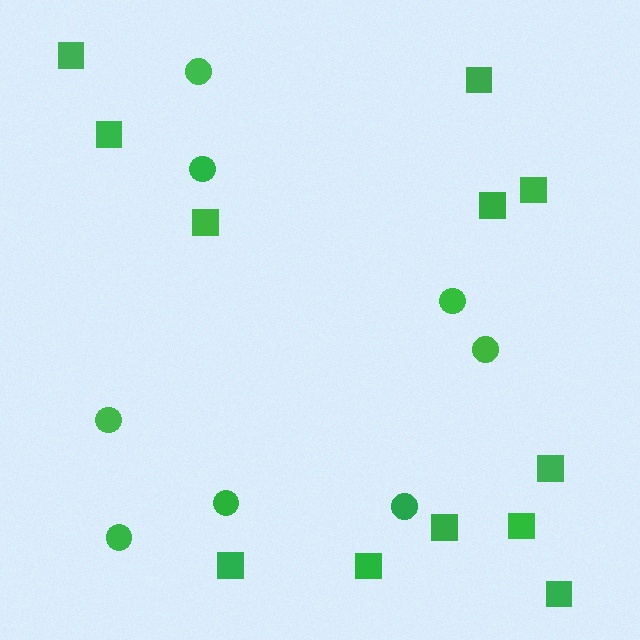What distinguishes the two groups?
There are 2 groups: one group of circles (8) and one group of squares (12).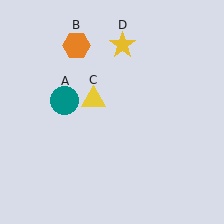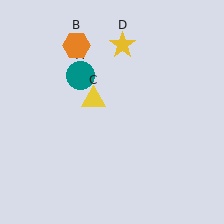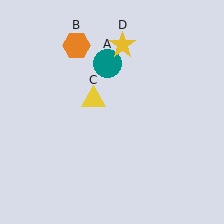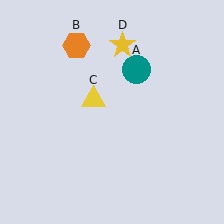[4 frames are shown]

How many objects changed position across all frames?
1 object changed position: teal circle (object A).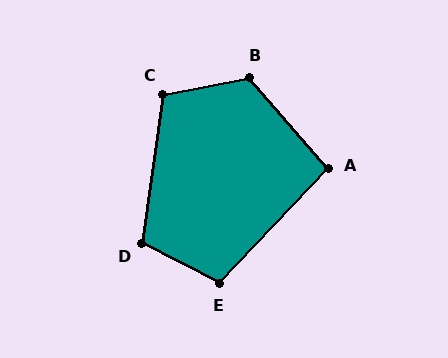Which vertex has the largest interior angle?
B, at approximately 120 degrees.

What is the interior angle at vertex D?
Approximately 109 degrees (obtuse).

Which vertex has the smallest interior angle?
A, at approximately 96 degrees.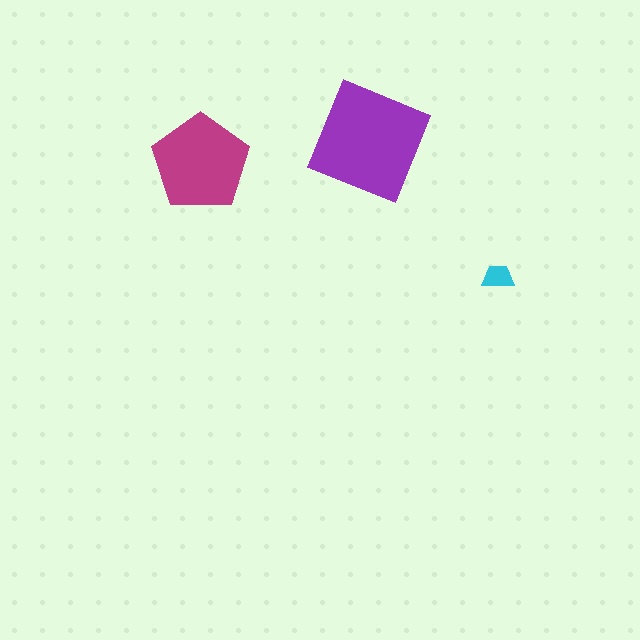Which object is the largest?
The purple square.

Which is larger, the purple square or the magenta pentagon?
The purple square.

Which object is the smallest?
The cyan trapezoid.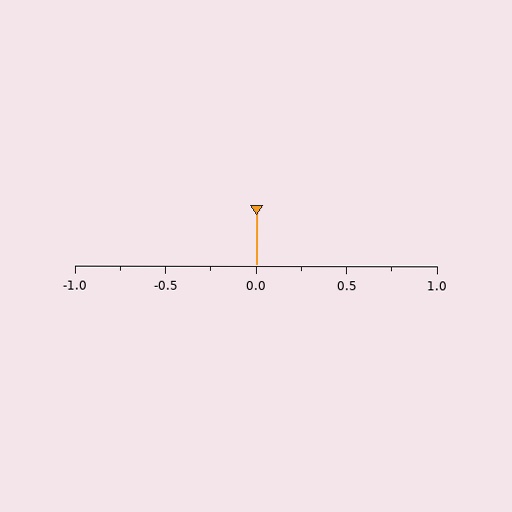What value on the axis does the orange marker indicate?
The marker indicates approximately 0.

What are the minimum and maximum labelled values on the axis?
The axis runs from -1.0 to 1.0.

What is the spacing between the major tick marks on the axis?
The major ticks are spaced 0.5 apart.